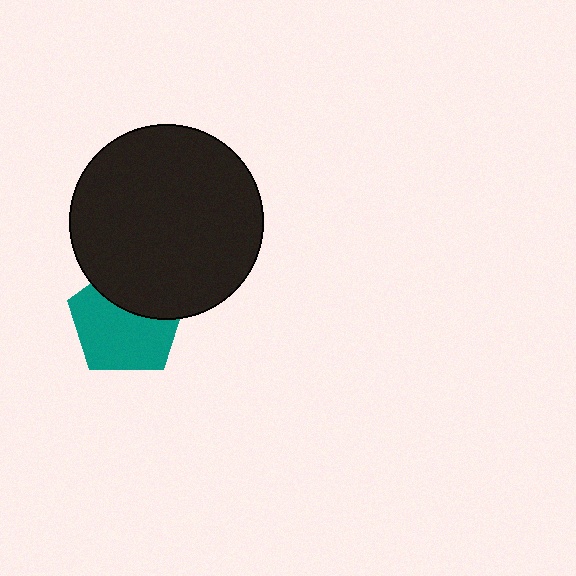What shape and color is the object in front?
The object in front is a black circle.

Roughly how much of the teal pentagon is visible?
About half of it is visible (roughly 64%).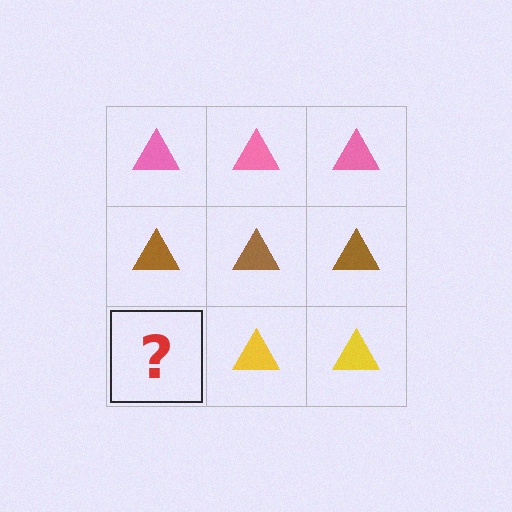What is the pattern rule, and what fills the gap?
The rule is that each row has a consistent color. The gap should be filled with a yellow triangle.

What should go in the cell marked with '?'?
The missing cell should contain a yellow triangle.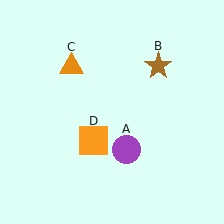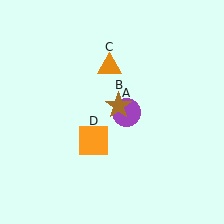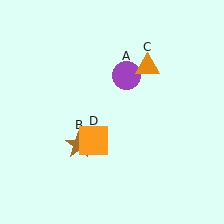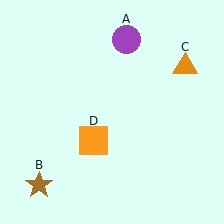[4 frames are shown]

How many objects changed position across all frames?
3 objects changed position: purple circle (object A), brown star (object B), orange triangle (object C).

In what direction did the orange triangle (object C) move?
The orange triangle (object C) moved right.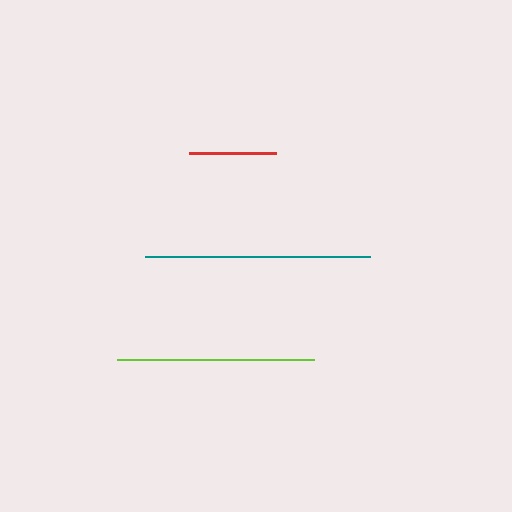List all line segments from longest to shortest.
From longest to shortest: teal, lime, red.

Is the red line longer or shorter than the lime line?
The lime line is longer than the red line.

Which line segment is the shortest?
The red line is the shortest at approximately 87 pixels.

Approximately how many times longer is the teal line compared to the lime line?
The teal line is approximately 1.1 times the length of the lime line.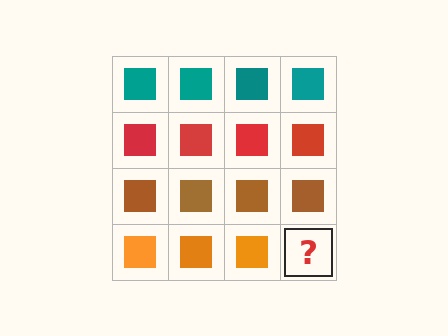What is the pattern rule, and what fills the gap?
The rule is that each row has a consistent color. The gap should be filled with an orange square.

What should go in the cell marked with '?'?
The missing cell should contain an orange square.